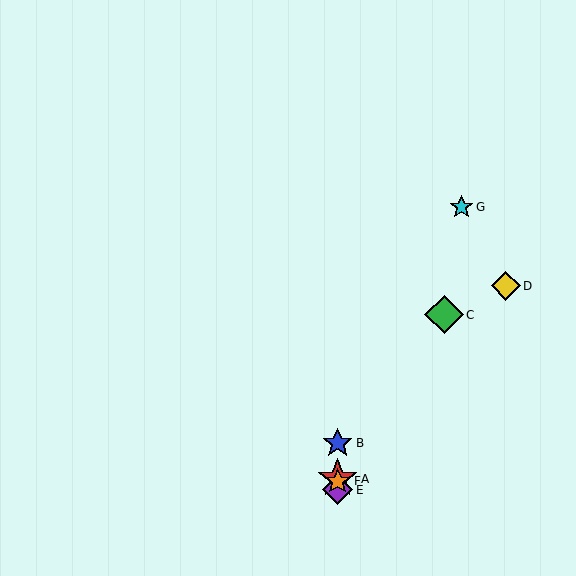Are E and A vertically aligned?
Yes, both are at x≈338.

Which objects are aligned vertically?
Objects A, B, E, F are aligned vertically.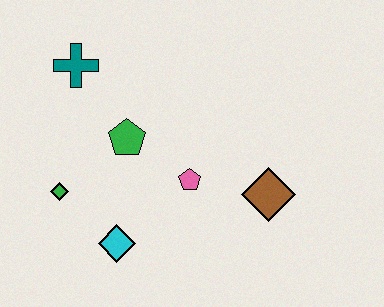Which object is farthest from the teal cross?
The brown diamond is farthest from the teal cross.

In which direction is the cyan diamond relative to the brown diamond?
The cyan diamond is to the left of the brown diamond.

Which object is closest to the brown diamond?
The pink pentagon is closest to the brown diamond.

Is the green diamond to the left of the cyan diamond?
Yes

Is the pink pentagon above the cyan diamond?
Yes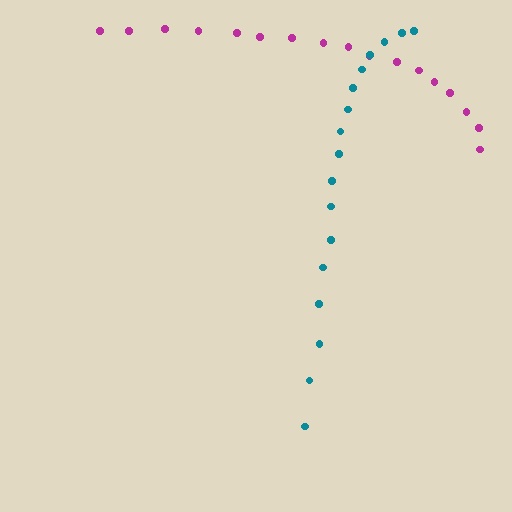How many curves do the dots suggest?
There are 2 distinct paths.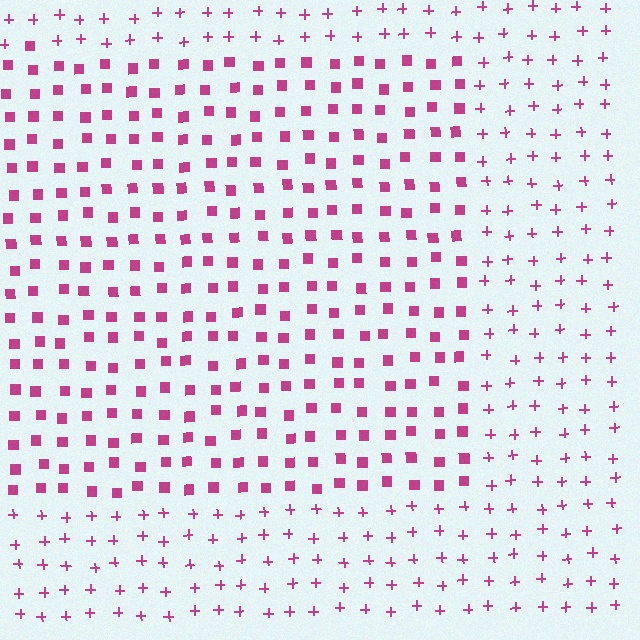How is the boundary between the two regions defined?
The boundary is defined by a change in element shape: squares inside vs. plus signs outside. All elements share the same color and spacing.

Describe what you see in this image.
The image is filled with small magenta elements arranged in a uniform grid. A rectangle-shaped region contains squares, while the surrounding area contains plus signs. The boundary is defined purely by the change in element shape.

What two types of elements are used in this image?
The image uses squares inside the rectangle region and plus signs outside it.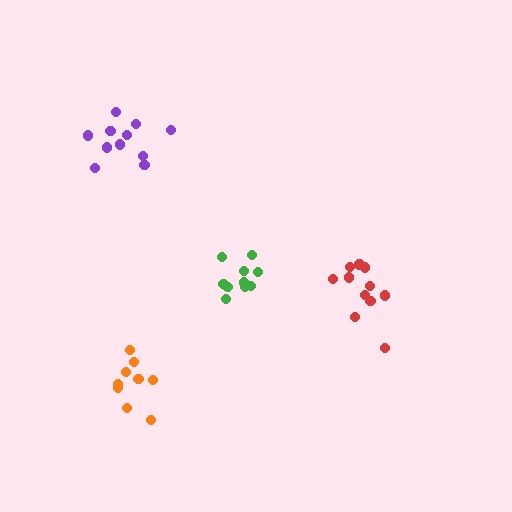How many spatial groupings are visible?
There are 4 spatial groupings.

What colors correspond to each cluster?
The clusters are colored: orange, red, purple, green.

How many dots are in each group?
Group 1: 9 dots, Group 2: 11 dots, Group 3: 11 dots, Group 4: 11 dots (42 total).